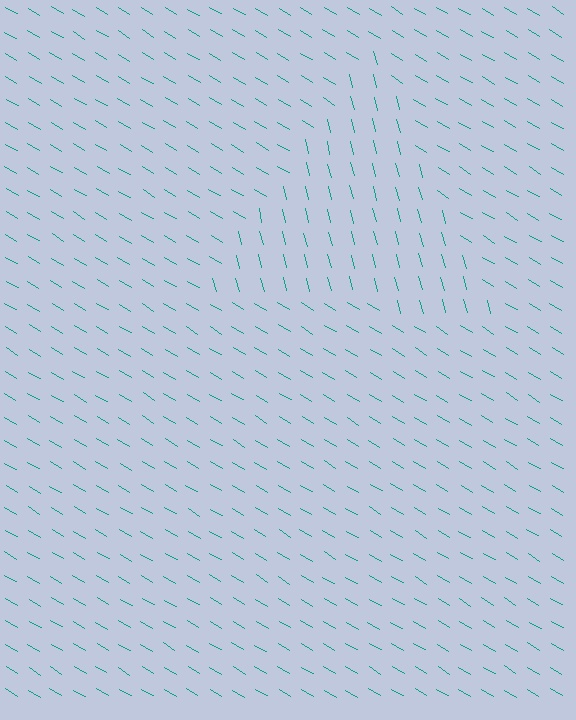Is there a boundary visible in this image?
Yes, there is a texture boundary formed by a change in line orientation.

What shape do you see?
I see a triangle.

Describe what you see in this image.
The image is filled with small teal line segments. A triangle region in the image has lines oriented differently from the surrounding lines, creating a visible texture boundary.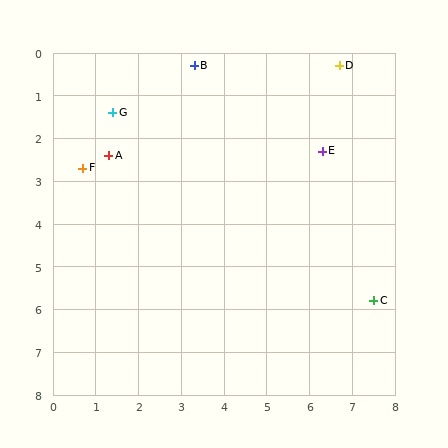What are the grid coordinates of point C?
Point C is at approximately (7.5, 5.8).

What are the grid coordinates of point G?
Point G is at approximately (1.4, 1.4).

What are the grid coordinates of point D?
Point D is at approximately (6.7, 0.3).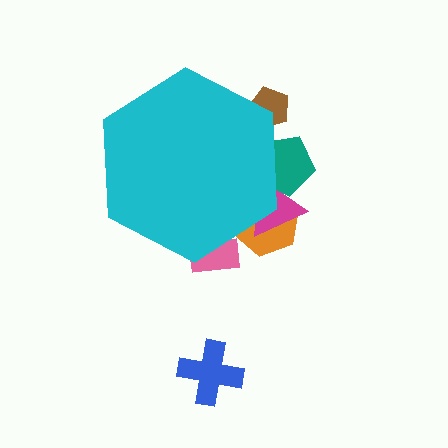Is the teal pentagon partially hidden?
Yes, the teal pentagon is partially hidden behind the cyan hexagon.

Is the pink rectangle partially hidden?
Yes, the pink rectangle is partially hidden behind the cyan hexagon.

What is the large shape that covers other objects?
A cyan hexagon.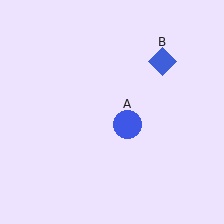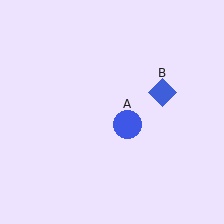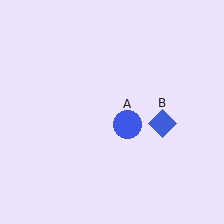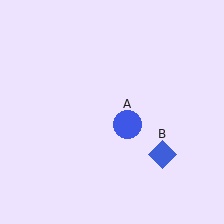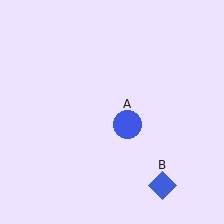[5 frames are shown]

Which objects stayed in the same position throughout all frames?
Blue circle (object A) remained stationary.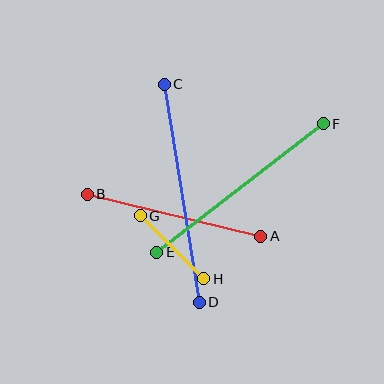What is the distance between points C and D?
The distance is approximately 221 pixels.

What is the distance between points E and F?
The distance is approximately 210 pixels.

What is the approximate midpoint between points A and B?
The midpoint is at approximately (174, 215) pixels.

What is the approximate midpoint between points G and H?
The midpoint is at approximately (172, 247) pixels.